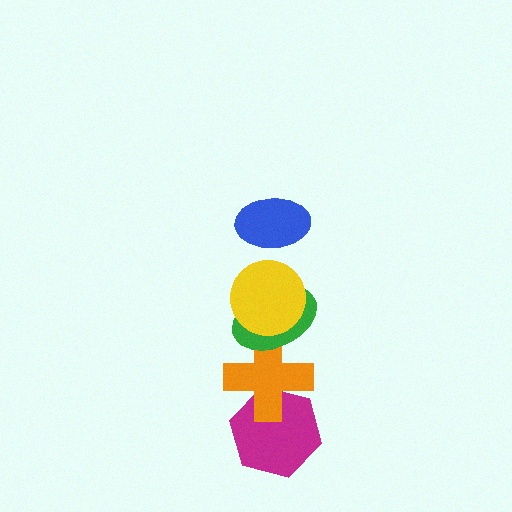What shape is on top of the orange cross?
The green ellipse is on top of the orange cross.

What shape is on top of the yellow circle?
The blue ellipse is on top of the yellow circle.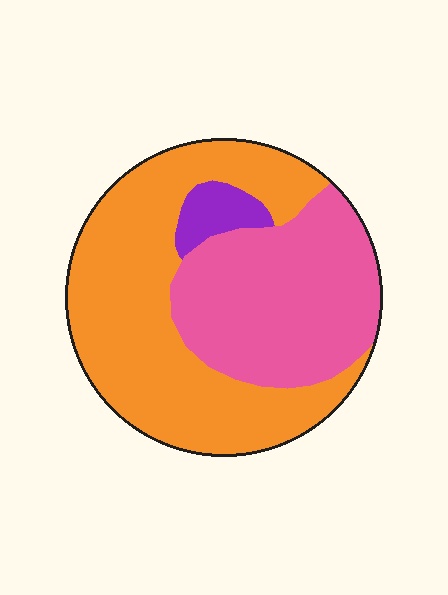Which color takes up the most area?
Orange, at roughly 55%.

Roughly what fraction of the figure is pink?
Pink covers 39% of the figure.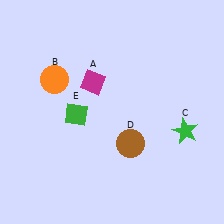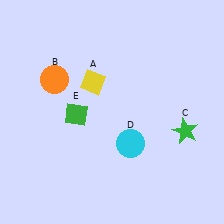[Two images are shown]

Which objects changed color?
A changed from magenta to yellow. D changed from brown to cyan.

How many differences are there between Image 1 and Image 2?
There are 2 differences between the two images.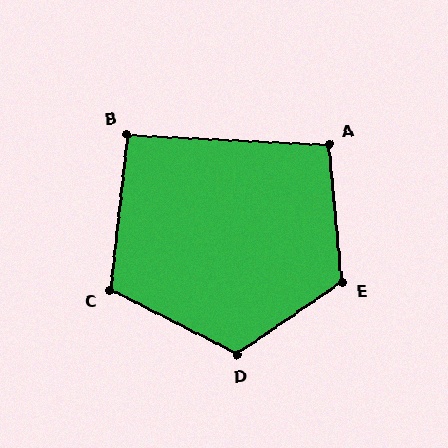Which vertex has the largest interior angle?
E, at approximately 119 degrees.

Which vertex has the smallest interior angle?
B, at approximately 93 degrees.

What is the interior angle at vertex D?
Approximately 118 degrees (obtuse).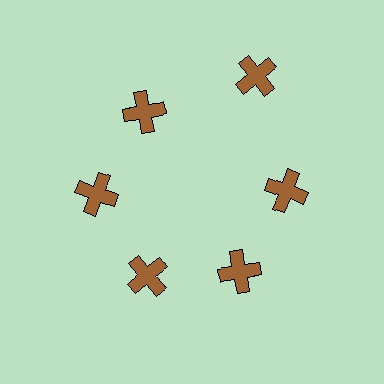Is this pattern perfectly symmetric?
No. The 6 brown crosses are arranged in a ring, but one element near the 1 o'clock position is pushed outward from the center, breaking the 6-fold rotational symmetry.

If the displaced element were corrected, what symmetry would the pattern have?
It would have 6-fold rotational symmetry — the pattern would map onto itself every 60 degrees.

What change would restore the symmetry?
The symmetry would be restored by moving it inward, back onto the ring so that all 6 crosses sit at equal angles and equal distance from the center.